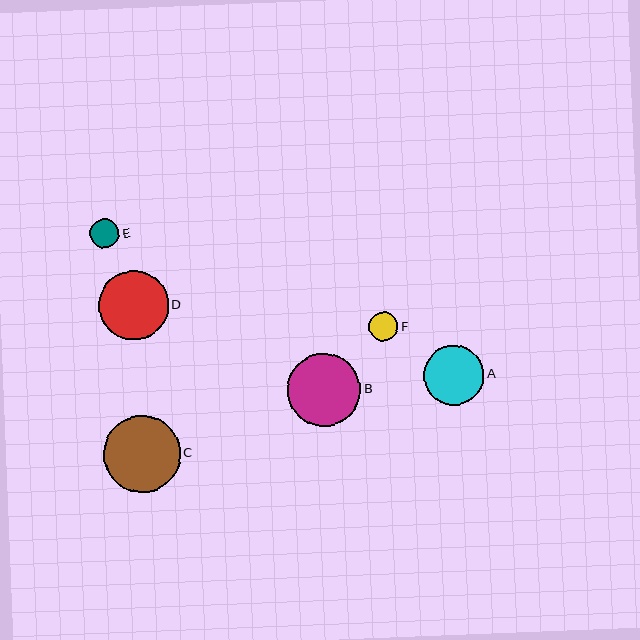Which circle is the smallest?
Circle F is the smallest with a size of approximately 29 pixels.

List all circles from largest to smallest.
From largest to smallest: C, B, D, A, E, F.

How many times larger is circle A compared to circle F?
Circle A is approximately 2.1 times the size of circle F.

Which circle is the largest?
Circle C is the largest with a size of approximately 77 pixels.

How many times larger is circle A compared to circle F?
Circle A is approximately 2.1 times the size of circle F.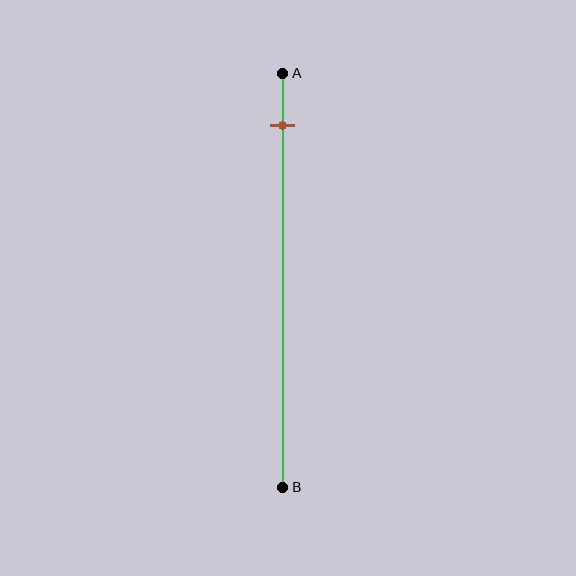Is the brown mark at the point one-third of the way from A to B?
No, the mark is at about 15% from A, not at the 33% one-third point.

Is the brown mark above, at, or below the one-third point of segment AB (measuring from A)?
The brown mark is above the one-third point of segment AB.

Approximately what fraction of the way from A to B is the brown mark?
The brown mark is approximately 15% of the way from A to B.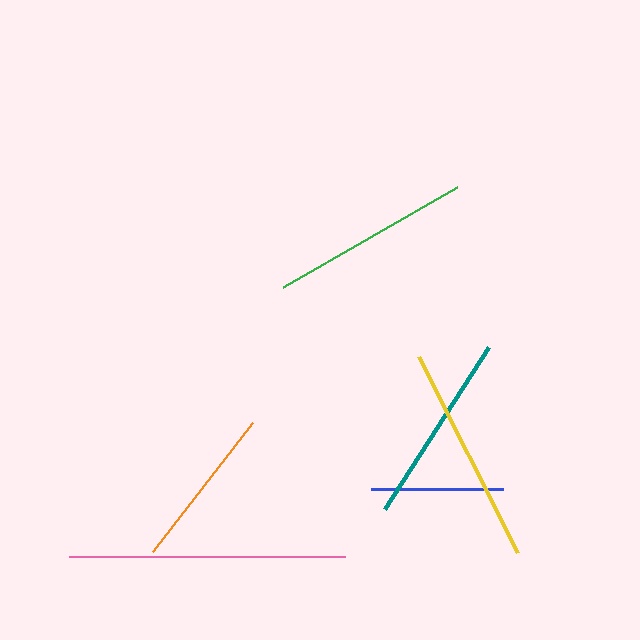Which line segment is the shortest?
The blue line is the shortest at approximately 132 pixels.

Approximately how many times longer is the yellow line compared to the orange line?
The yellow line is approximately 1.3 times the length of the orange line.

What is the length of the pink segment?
The pink segment is approximately 276 pixels long.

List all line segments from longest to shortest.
From longest to shortest: pink, yellow, green, teal, orange, blue.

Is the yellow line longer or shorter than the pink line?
The pink line is longer than the yellow line.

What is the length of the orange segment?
The orange segment is approximately 163 pixels long.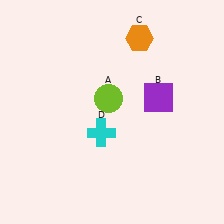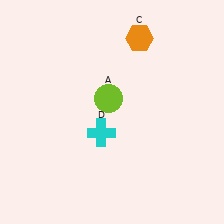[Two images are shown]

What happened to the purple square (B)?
The purple square (B) was removed in Image 2. It was in the top-right area of Image 1.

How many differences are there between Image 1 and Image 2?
There is 1 difference between the two images.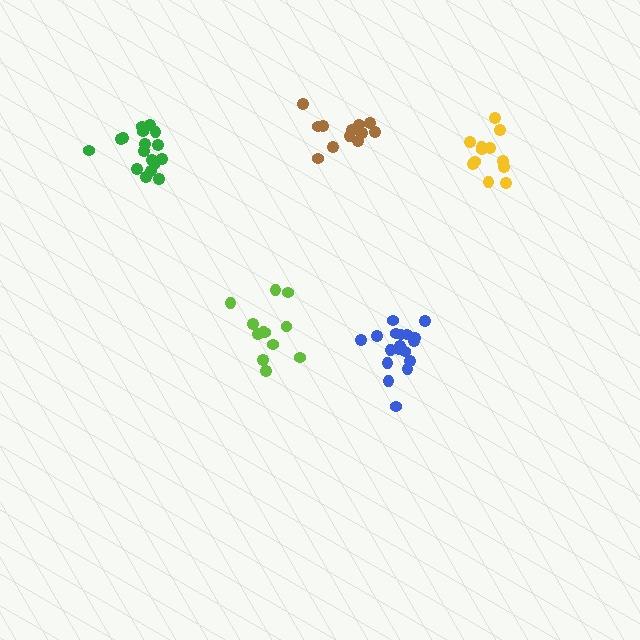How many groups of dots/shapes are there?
There are 5 groups.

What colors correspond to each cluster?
The clusters are colored: yellow, blue, lime, brown, green.